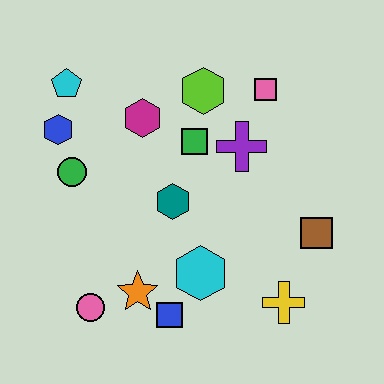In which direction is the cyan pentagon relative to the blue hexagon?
The cyan pentagon is above the blue hexagon.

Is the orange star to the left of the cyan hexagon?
Yes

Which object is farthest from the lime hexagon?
The pink circle is farthest from the lime hexagon.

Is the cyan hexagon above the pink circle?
Yes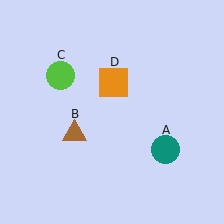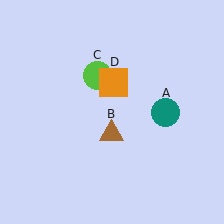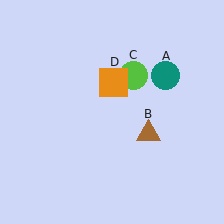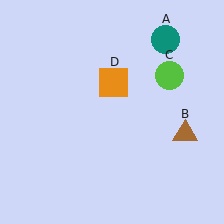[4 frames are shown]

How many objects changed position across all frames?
3 objects changed position: teal circle (object A), brown triangle (object B), lime circle (object C).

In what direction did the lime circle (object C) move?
The lime circle (object C) moved right.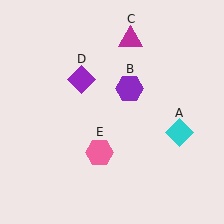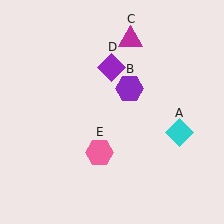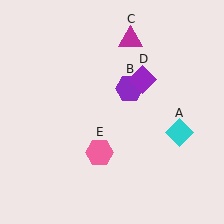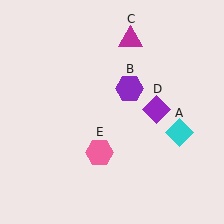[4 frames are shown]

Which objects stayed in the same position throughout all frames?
Cyan diamond (object A) and purple hexagon (object B) and magenta triangle (object C) and pink hexagon (object E) remained stationary.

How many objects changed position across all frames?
1 object changed position: purple diamond (object D).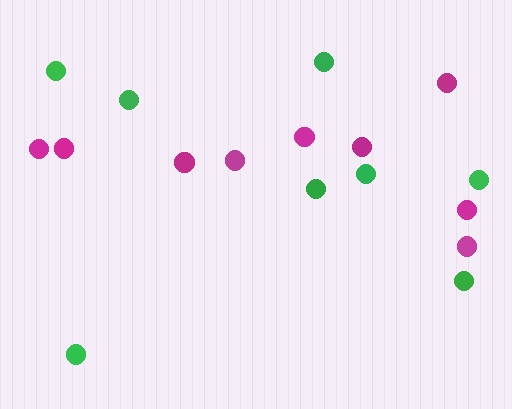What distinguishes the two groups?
There are 2 groups: one group of green circles (8) and one group of magenta circles (9).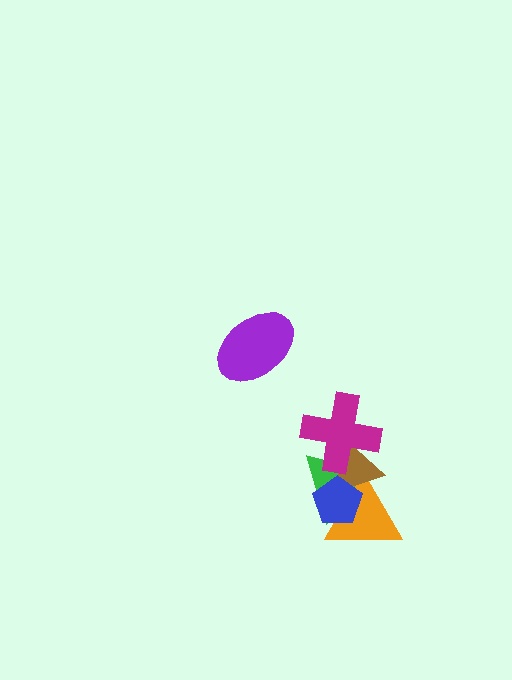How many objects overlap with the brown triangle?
4 objects overlap with the brown triangle.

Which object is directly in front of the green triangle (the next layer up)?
The orange triangle is directly in front of the green triangle.